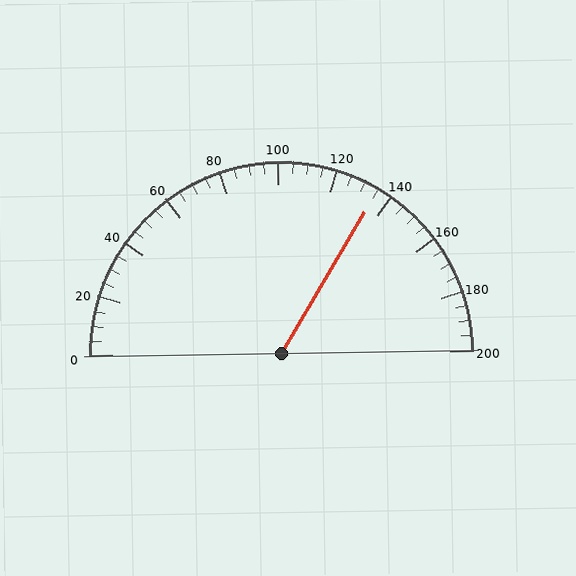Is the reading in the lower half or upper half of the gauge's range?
The reading is in the upper half of the range (0 to 200).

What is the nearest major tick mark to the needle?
The nearest major tick mark is 140.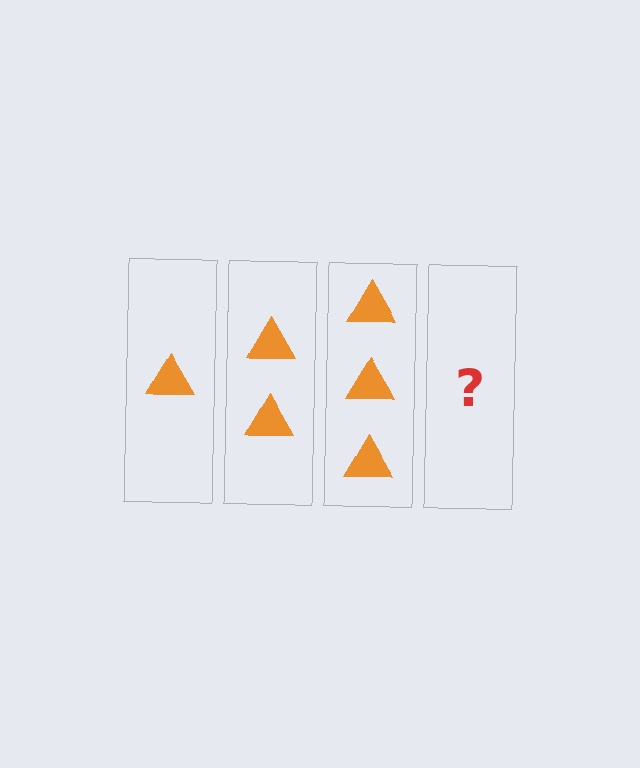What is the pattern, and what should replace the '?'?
The pattern is that each step adds one more triangle. The '?' should be 4 triangles.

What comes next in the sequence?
The next element should be 4 triangles.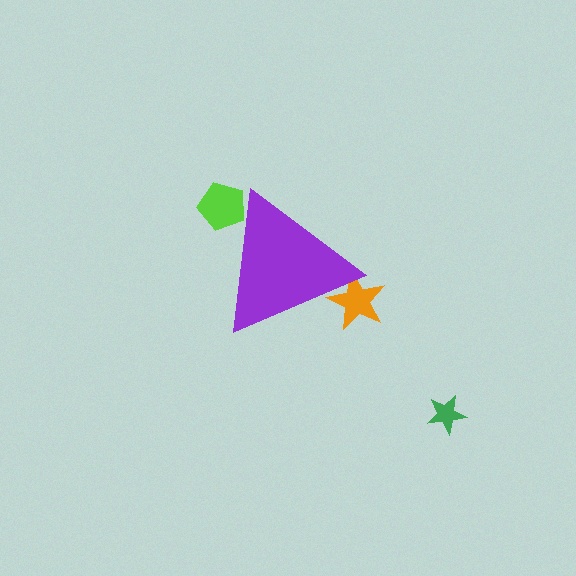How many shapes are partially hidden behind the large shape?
2 shapes are partially hidden.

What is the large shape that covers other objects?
A purple triangle.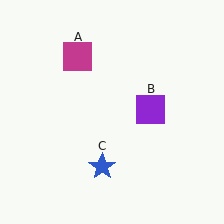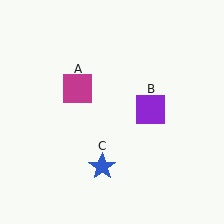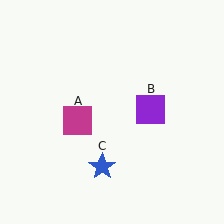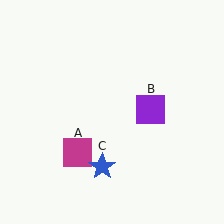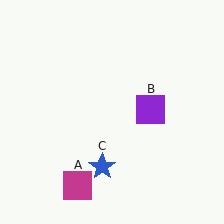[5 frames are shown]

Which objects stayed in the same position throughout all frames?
Purple square (object B) and blue star (object C) remained stationary.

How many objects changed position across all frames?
1 object changed position: magenta square (object A).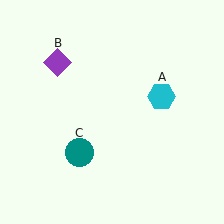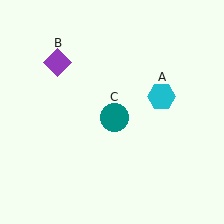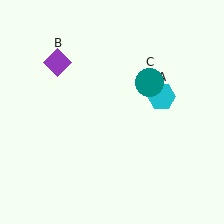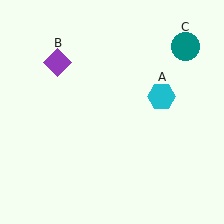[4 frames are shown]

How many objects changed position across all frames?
1 object changed position: teal circle (object C).